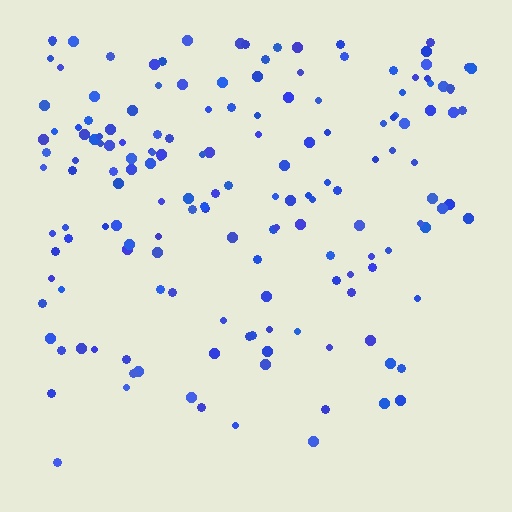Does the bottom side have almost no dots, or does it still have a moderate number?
Still a moderate number, just noticeably fewer than the top.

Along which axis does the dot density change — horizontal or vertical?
Vertical.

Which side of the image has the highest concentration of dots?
The top.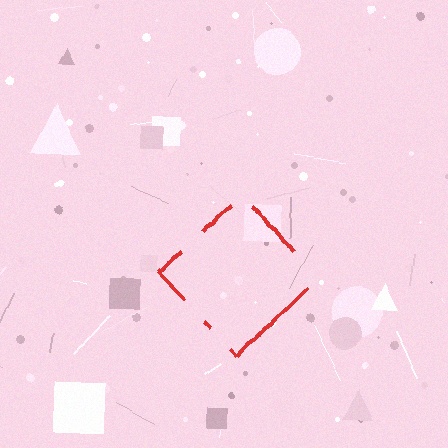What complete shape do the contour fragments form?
The contour fragments form a diamond.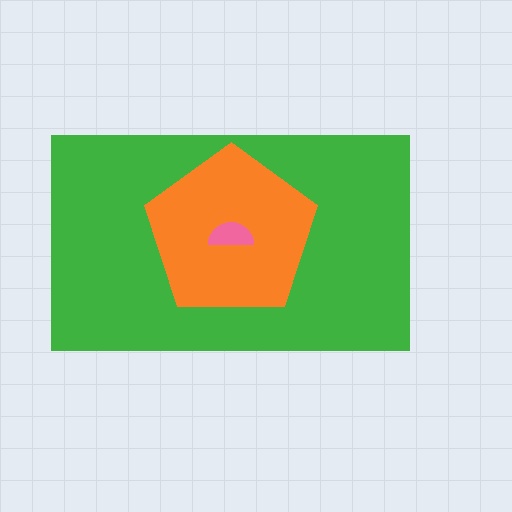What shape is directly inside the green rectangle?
The orange pentagon.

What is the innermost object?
The pink semicircle.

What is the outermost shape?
The green rectangle.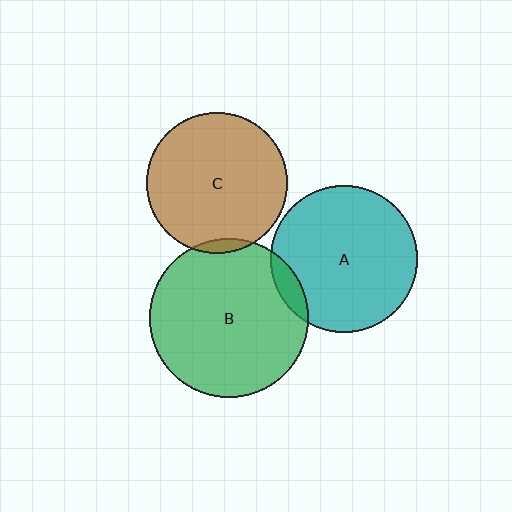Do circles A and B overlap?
Yes.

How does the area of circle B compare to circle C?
Approximately 1.3 times.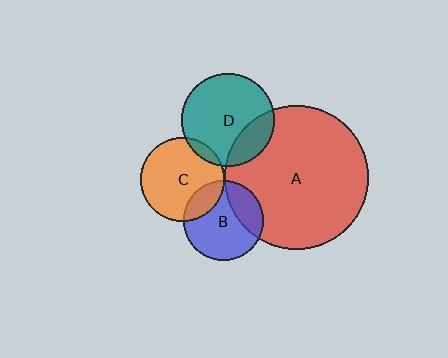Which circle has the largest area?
Circle A (red).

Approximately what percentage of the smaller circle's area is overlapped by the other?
Approximately 10%.